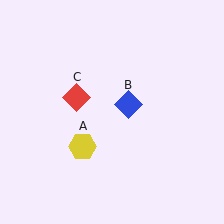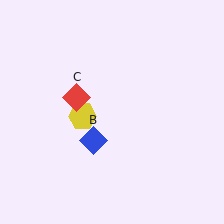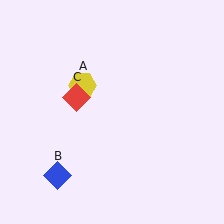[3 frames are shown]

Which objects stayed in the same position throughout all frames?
Red diamond (object C) remained stationary.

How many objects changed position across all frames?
2 objects changed position: yellow hexagon (object A), blue diamond (object B).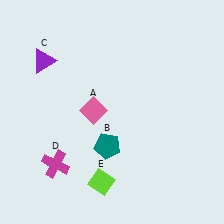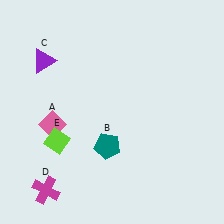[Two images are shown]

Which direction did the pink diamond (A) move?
The pink diamond (A) moved left.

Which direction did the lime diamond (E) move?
The lime diamond (E) moved left.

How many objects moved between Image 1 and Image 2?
3 objects moved between the two images.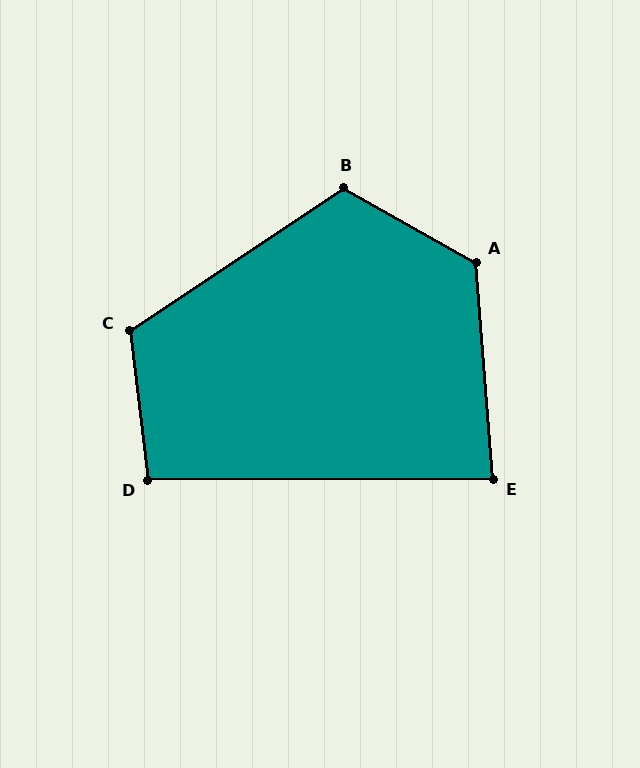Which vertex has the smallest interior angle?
E, at approximately 86 degrees.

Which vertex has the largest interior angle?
A, at approximately 124 degrees.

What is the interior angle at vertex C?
Approximately 117 degrees (obtuse).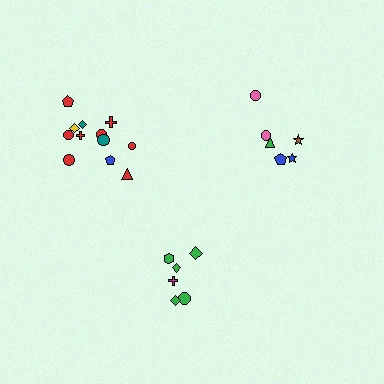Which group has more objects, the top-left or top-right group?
The top-left group.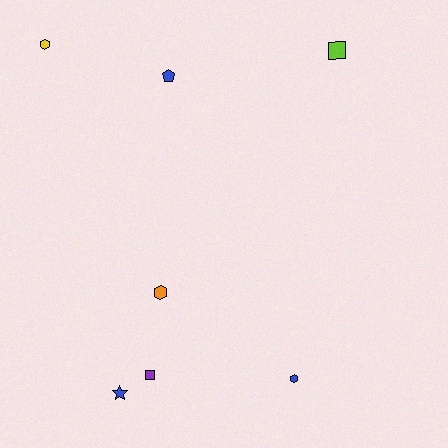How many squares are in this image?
There are 2 squares.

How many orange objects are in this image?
There is 1 orange object.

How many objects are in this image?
There are 7 objects.